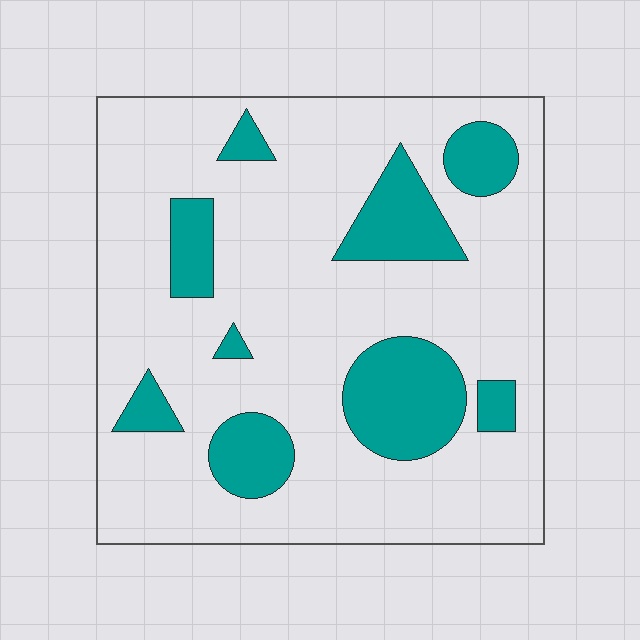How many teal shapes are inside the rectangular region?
9.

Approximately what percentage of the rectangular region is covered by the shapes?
Approximately 20%.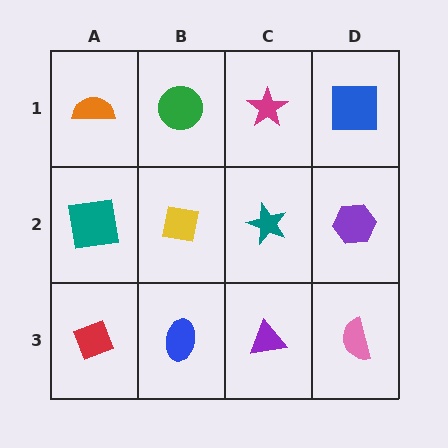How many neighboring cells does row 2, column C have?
4.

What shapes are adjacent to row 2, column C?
A magenta star (row 1, column C), a purple triangle (row 3, column C), a yellow square (row 2, column B), a purple hexagon (row 2, column D).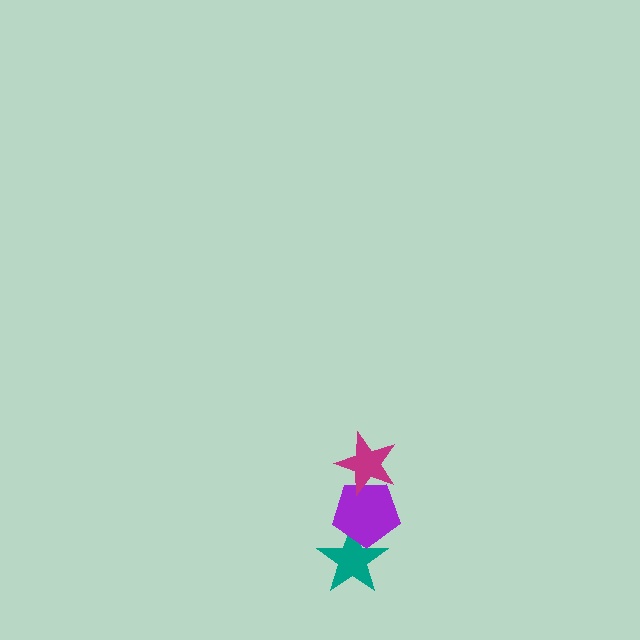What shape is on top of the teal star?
The purple pentagon is on top of the teal star.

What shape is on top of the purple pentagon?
The magenta star is on top of the purple pentagon.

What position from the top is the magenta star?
The magenta star is 1st from the top.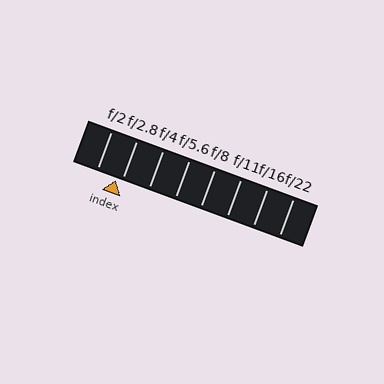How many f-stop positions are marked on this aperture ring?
There are 8 f-stop positions marked.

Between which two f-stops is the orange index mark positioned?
The index mark is between f/2 and f/2.8.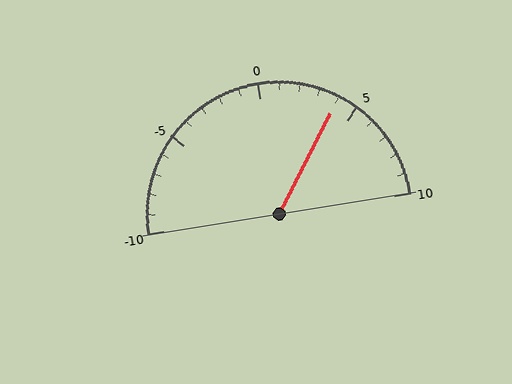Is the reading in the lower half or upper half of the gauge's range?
The reading is in the upper half of the range (-10 to 10).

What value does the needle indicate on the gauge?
The needle indicates approximately 4.